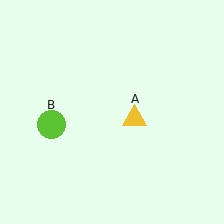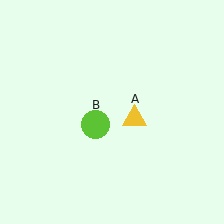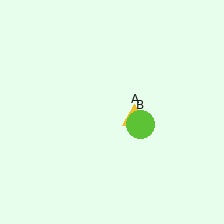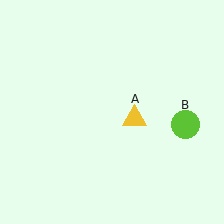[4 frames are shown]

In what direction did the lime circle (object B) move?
The lime circle (object B) moved right.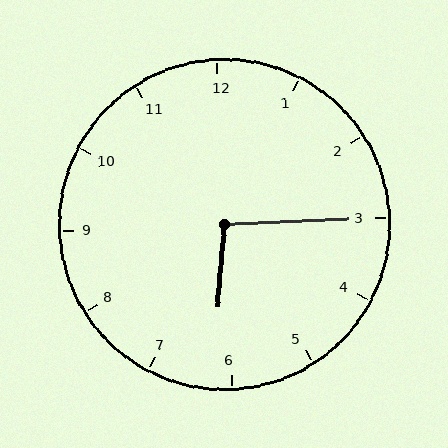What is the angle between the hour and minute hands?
Approximately 98 degrees.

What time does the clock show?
6:15.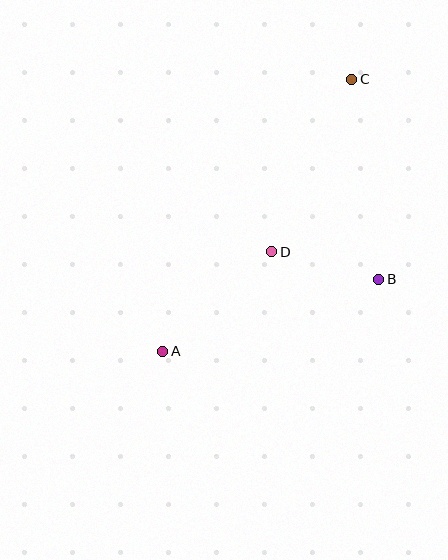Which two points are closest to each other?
Points B and D are closest to each other.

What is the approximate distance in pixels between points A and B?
The distance between A and B is approximately 228 pixels.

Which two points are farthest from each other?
Points A and C are farthest from each other.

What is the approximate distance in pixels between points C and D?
The distance between C and D is approximately 190 pixels.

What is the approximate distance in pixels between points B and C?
The distance between B and C is approximately 202 pixels.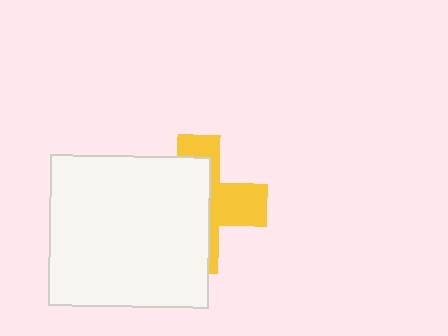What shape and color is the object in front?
The object in front is a white rectangle.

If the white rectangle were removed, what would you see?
You would see the complete yellow cross.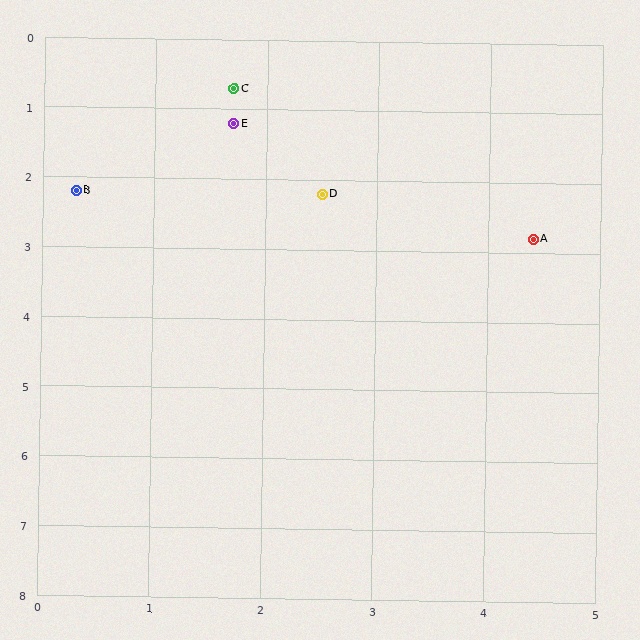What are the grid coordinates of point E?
Point E is at approximately (1.7, 1.2).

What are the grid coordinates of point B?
Point B is at approximately (0.3, 2.2).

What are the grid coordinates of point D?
Point D is at approximately (2.5, 2.2).